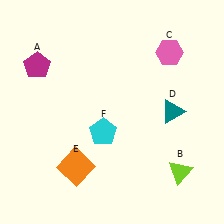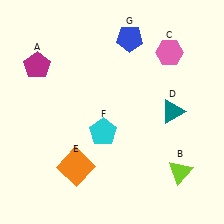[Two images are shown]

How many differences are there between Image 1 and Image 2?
There is 1 difference between the two images.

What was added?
A blue pentagon (G) was added in Image 2.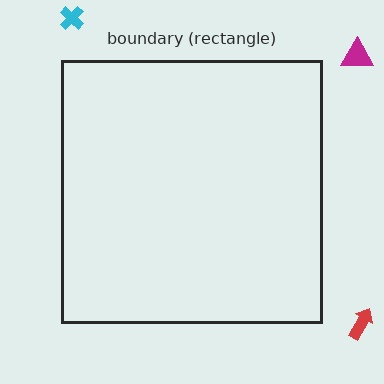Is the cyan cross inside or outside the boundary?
Outside.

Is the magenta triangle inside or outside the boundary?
Outside.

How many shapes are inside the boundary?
0 inside, 3 outside.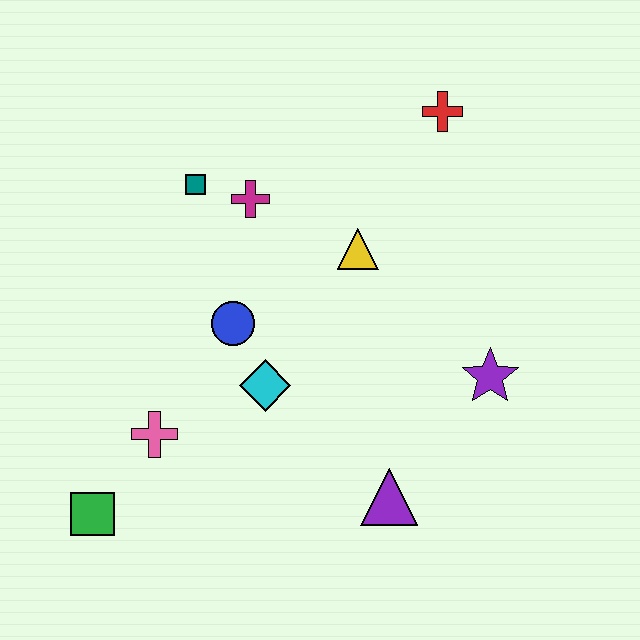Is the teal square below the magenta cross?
No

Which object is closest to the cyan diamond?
The blue circle is closest to the cyan diamond.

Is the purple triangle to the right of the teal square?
Yes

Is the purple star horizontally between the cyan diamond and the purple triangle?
No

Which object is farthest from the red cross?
The green square is farthest from the red cross.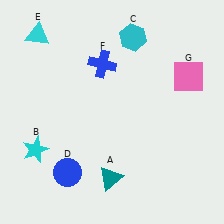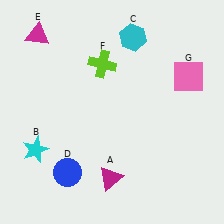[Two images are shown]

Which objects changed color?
A changed from teal to magenta. E changed from cyan to magenta. F changed from blue to lime.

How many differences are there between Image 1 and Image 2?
There are 3 differences between the two images.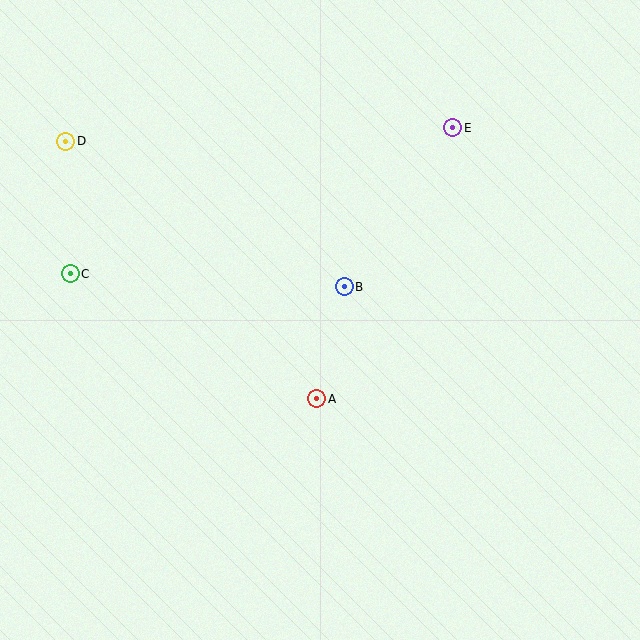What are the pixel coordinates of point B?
Point B is at (344, 287).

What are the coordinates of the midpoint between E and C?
The midpoint between E and C is at (262, 201).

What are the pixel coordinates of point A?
Point A is at (317, 399).